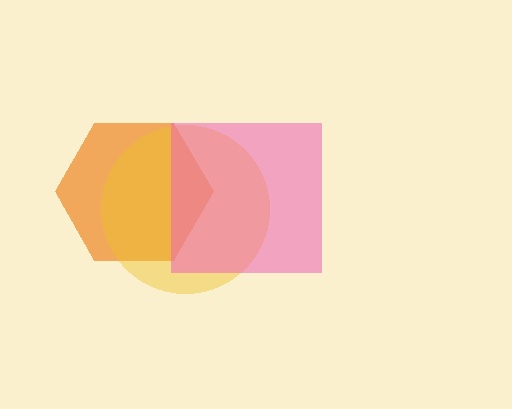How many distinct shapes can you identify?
There are 3 distinct shapes: an orange hexagon, a yellow circle, a pink square.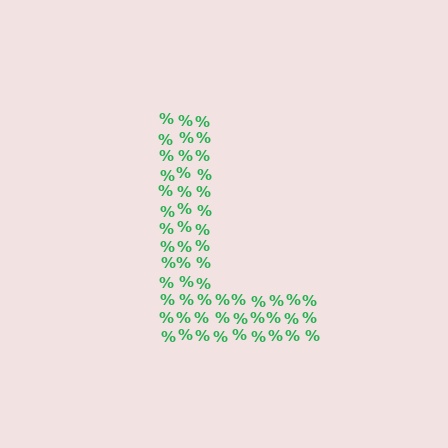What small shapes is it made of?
It is made of small percent signs.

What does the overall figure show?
The overall figure shows the letter L.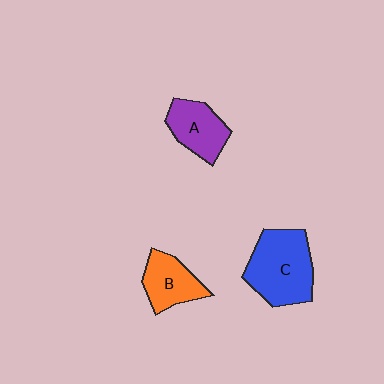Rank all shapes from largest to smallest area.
From largest to smallest: C (blue), A (purple), B (orange).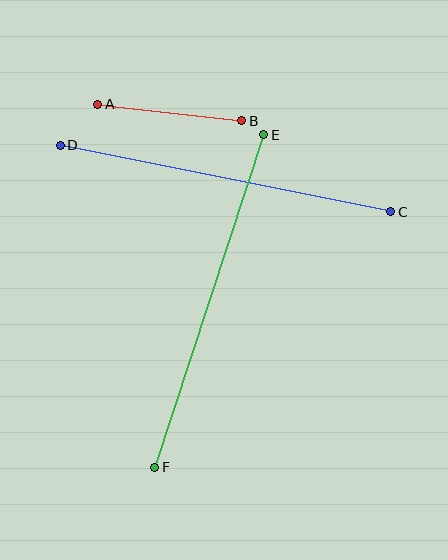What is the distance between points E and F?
The distance is approximately 350 pixels.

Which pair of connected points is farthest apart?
Points E and F are farthest apart.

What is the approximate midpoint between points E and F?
The midpoint is at approximately (209, 301) pixels.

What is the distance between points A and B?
The distance is approximately 145 pixels.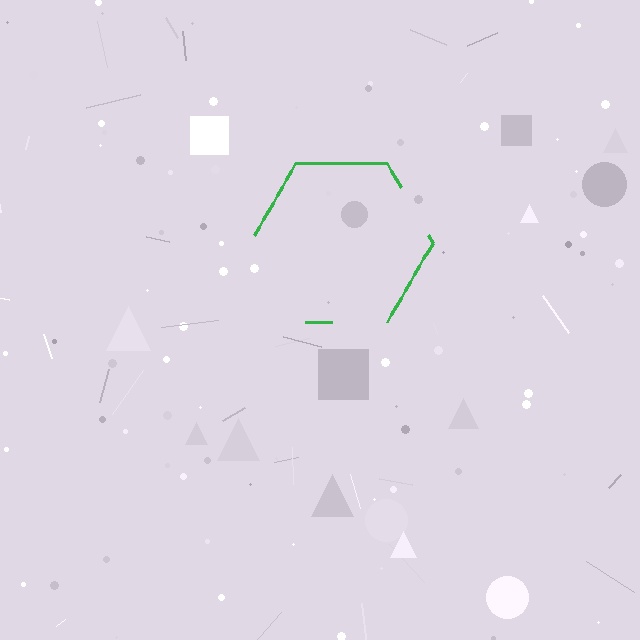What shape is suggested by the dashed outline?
The dashed outline suggests a hexagon.